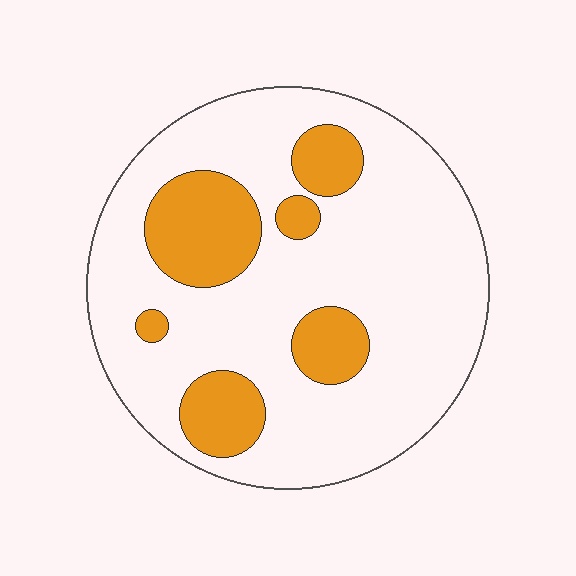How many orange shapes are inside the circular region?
6.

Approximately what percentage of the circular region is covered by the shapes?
Approximately 20%.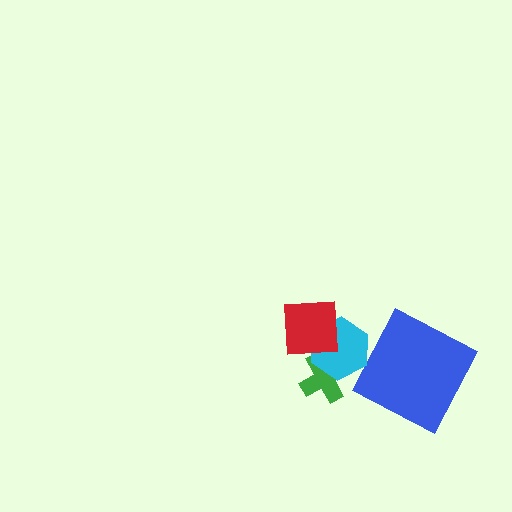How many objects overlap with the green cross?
2 objects overlap with the green cross.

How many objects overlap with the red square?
2 objects overlap with the red square.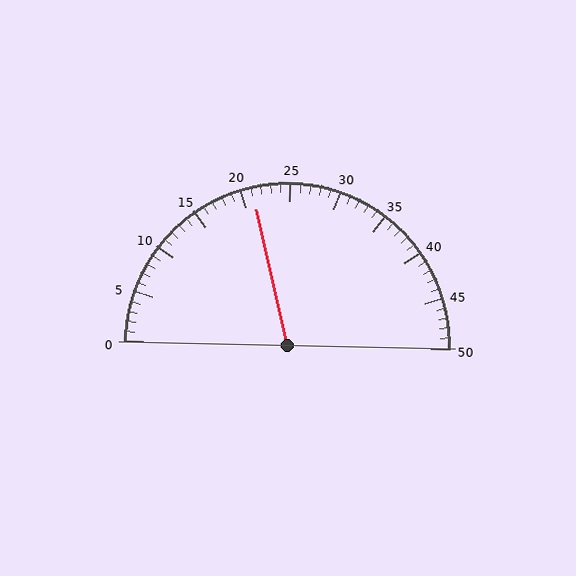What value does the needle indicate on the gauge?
The needle indicates approximately 21.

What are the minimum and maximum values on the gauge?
The gauge ranges from 0 to 50.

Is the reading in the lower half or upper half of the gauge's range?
The reading is in the lower half of the range (0 to 50).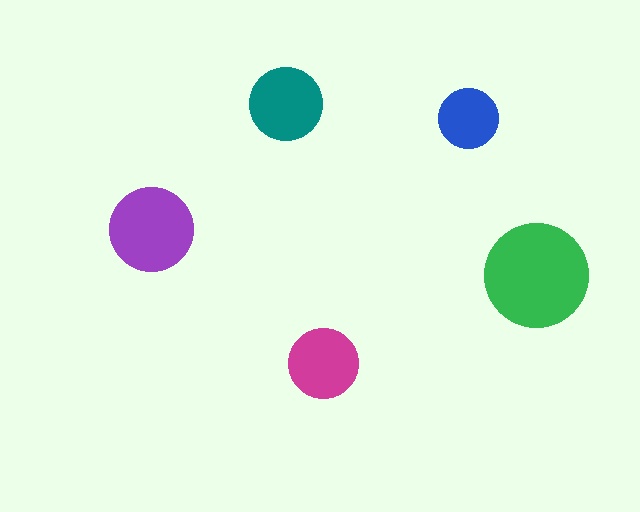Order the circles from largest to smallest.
the green one, the purple one, the teal one, the magenta one, the blue one.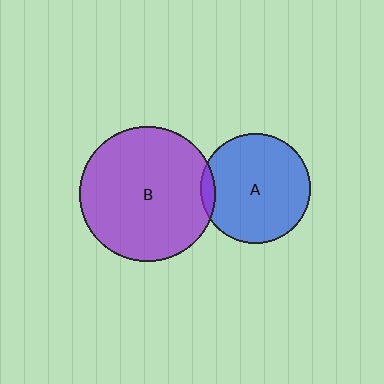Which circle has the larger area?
Circle B (purple).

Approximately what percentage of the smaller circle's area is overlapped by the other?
Approximately 5%.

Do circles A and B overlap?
Yes.